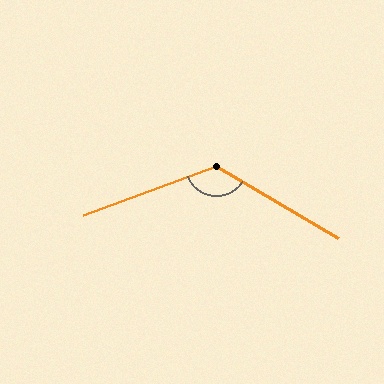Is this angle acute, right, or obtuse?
It is obtuse.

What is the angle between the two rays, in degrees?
Approximately 129 degrees.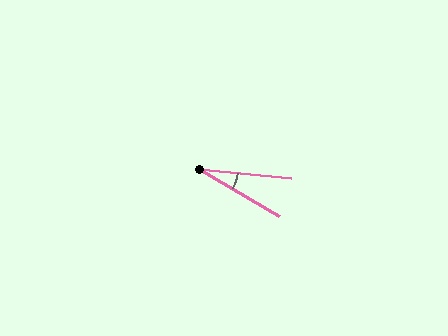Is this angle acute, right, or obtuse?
It is acute.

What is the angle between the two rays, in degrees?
Approximately 25 degrees.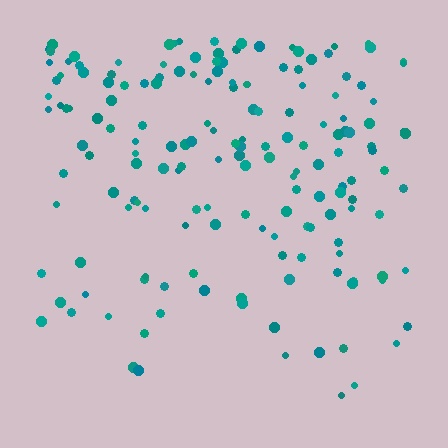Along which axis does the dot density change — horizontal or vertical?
Vertical.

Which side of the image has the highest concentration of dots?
The top.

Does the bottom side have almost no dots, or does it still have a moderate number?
Still a moderate number, just noticeably fewer than the top.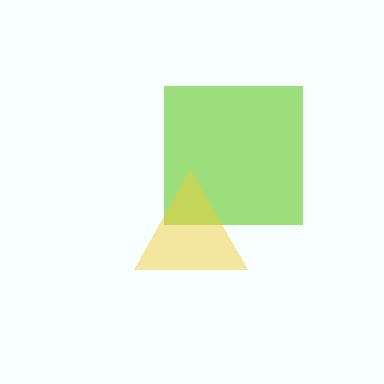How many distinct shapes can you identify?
There are 2 distinct shapes: a lime square, a yellow triangle.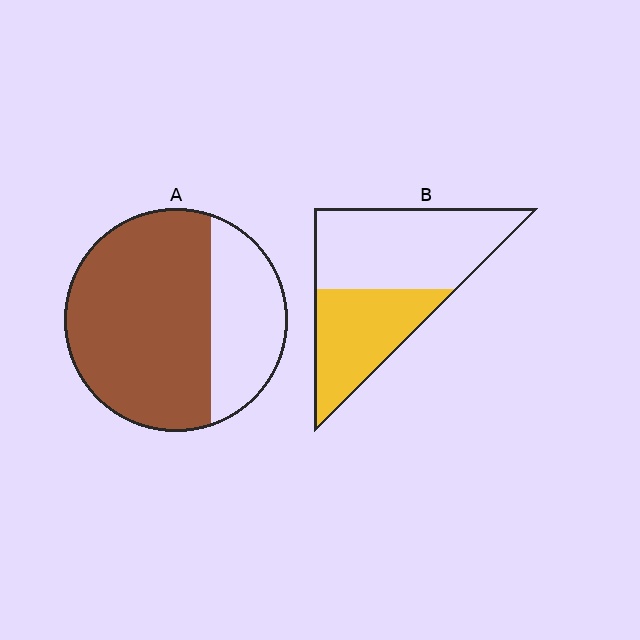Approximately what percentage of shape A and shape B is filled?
A is approximately 70% and B is approximately 40%.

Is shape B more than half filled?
No.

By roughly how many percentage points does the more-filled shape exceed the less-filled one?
By roughly 30 percentage points (A over B).